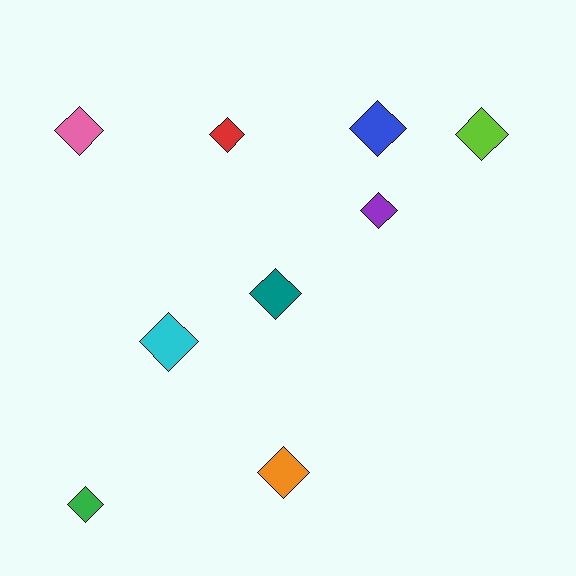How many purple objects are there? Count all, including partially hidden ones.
There is 1 purple object.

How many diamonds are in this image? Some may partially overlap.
There are 9 diamonds.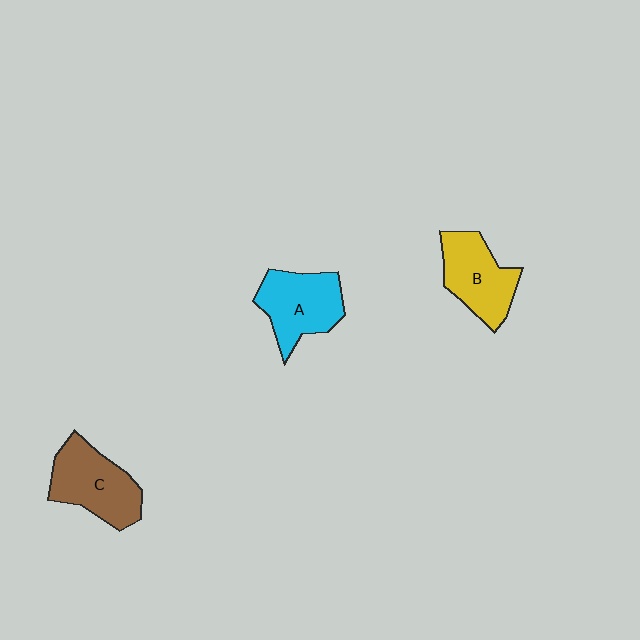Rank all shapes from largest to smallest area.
From largest to smallest: C (brown), A (cyan), B (yellow).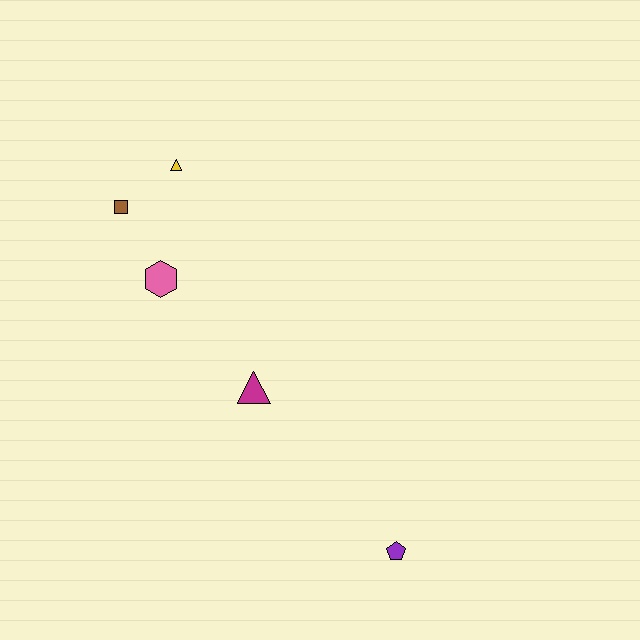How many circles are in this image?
There are no circles.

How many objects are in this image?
There are 5 objects.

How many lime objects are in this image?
There are no lime objects.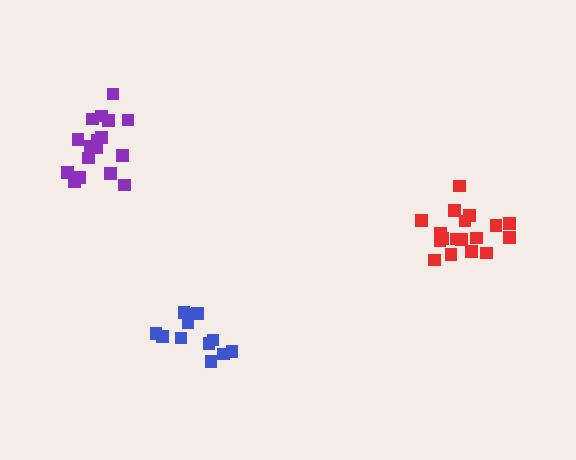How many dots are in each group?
Group 1: 18 dots, Group 2: 17 dots, Group 3: 12 dots (47 total).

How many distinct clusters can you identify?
There are 3 distinct clusters.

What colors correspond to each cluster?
The clusters are colored: red, purple, blue.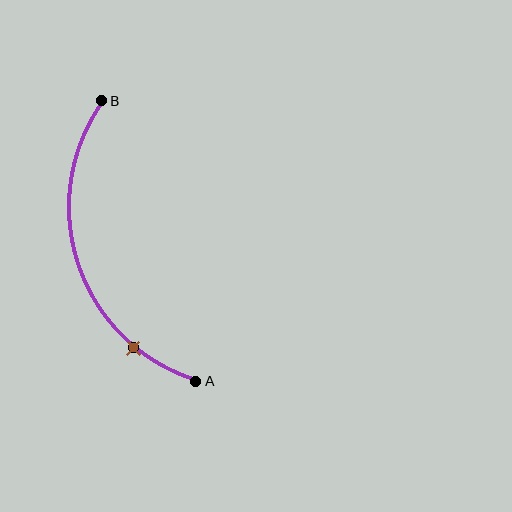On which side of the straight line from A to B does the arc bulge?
The arc bulges to the left of the straight line connecting A and B.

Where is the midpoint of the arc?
The arc midpoint is the point on the curve farthest from the straight line joining A and B. It sits to the left of that line.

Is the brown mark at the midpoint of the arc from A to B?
No. The brown mark lies on the arc but is closer to endpoint A. The arc midpoint would be at the point on the curve equidistant along the arc from both A and B.